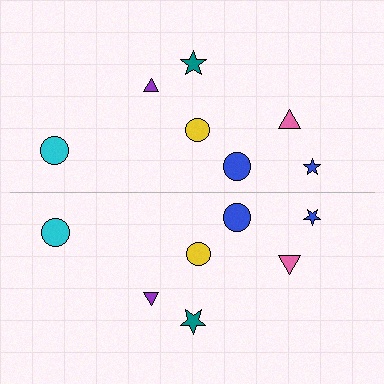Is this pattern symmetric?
Yes, this pattern has bilateral (reflection) symmetry.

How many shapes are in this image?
There are 14 shapes in this image.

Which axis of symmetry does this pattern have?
The pattern has a horizontal axis of symmetry running through the center of the image.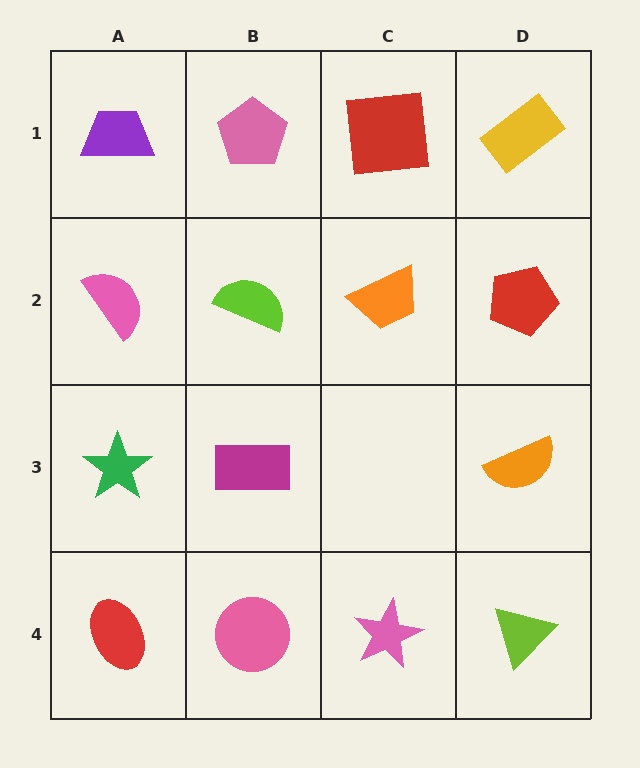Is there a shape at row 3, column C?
No, that cell is empty.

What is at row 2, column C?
An orange trapezoid.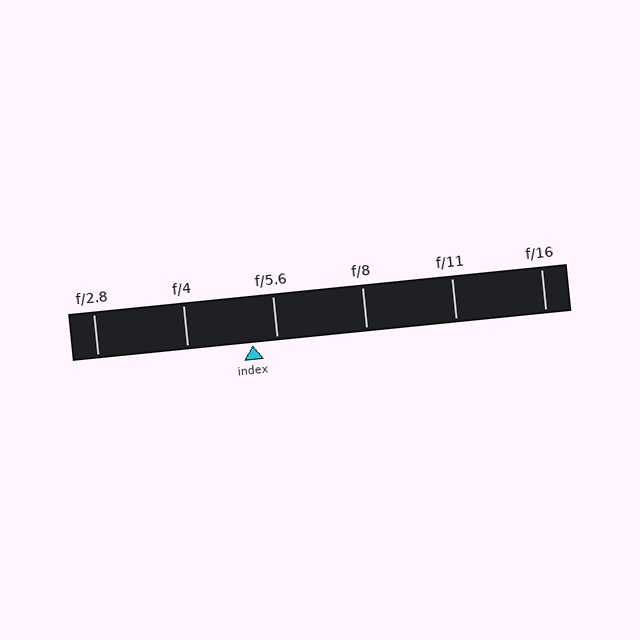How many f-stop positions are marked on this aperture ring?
There are 6 f-stop positions marked.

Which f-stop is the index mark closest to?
The index mark is closest to f/5.6.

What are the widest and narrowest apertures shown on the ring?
The widest aperture shown is f/2.8 and the narrowest is f/16.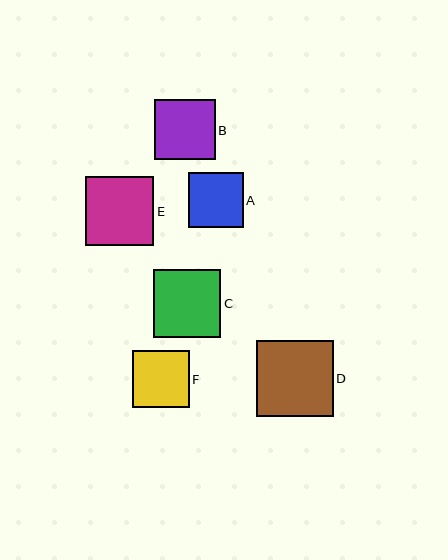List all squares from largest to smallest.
From largest to smallest: D, E, C, B, F, A.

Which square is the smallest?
Square A is the smallest with a size of approximately 55 pixels.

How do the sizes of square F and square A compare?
Square F and square A are approximately the same size.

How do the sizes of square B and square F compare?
Square B and square F are approximately the same size.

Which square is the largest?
Square D is the largest with a size of approximately 77 pixels.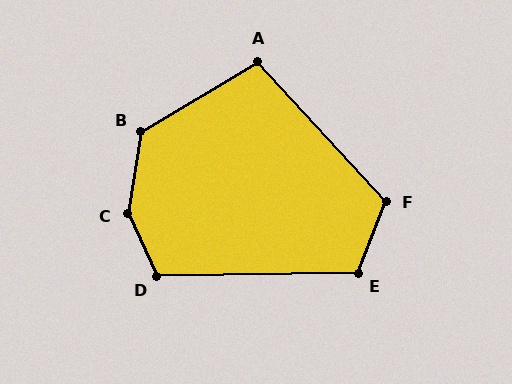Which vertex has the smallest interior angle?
A, at approximately 102 degrees.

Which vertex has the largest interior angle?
C, at approximately 146 degrees.